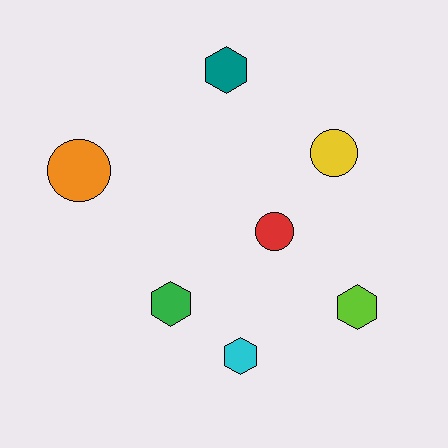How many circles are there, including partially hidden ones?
There are 3 circles.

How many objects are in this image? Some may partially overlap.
There are 7 objects.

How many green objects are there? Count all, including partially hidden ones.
There is 1 green object.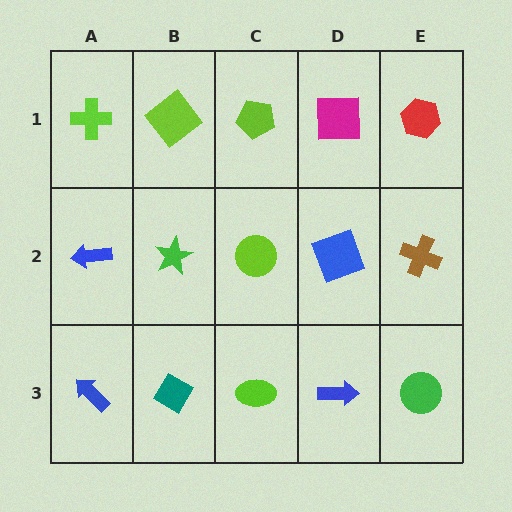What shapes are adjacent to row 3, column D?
A blue square (row 2, column D), a lime ellipse (row 3, column C), a green circle (row 3, column E).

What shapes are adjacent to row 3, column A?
A blue arrow (row 2, column A), a teal diamond (row 3, column B).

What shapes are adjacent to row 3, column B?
A green star (row 2, column B), a blue arrow (row 3, column A), a lime ellipse (row 3, column C).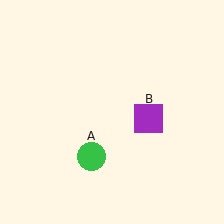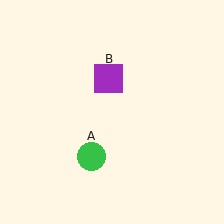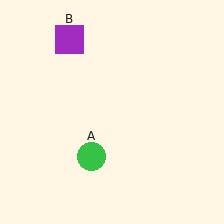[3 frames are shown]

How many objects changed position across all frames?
1 object changed position: purple square (object B).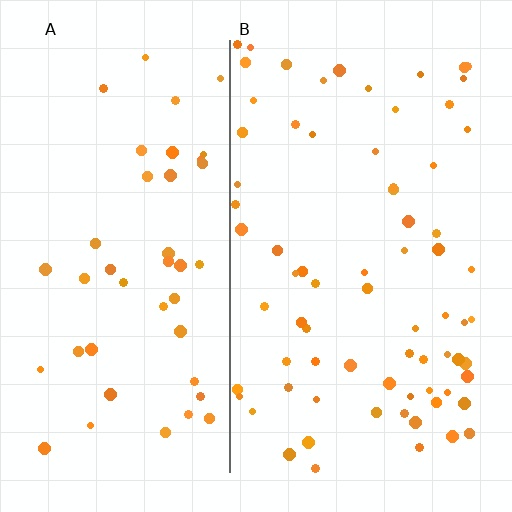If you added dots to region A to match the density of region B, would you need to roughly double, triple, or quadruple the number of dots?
Approximately double.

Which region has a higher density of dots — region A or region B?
B (the right).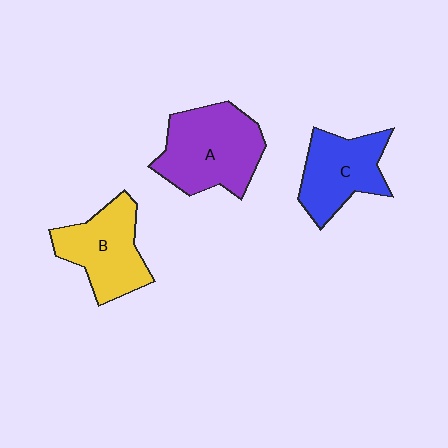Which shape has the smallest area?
Shape C (blue).